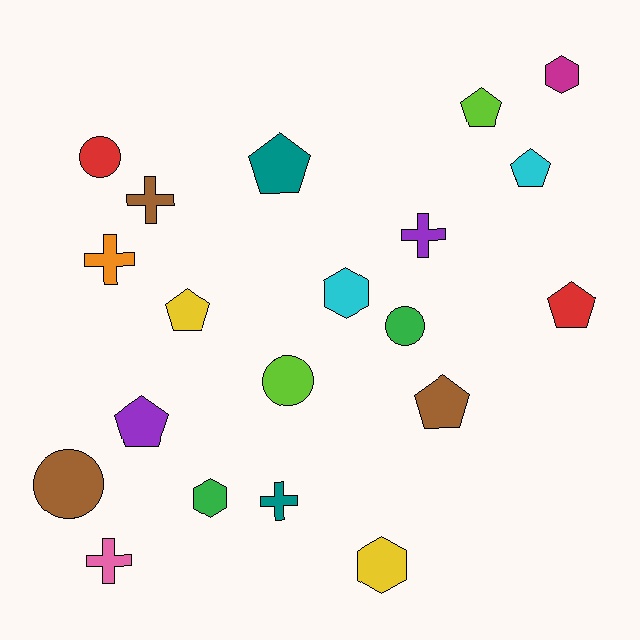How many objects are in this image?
There are 20 objects.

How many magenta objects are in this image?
There is 1 magenta object.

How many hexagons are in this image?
There are 4 hexagons.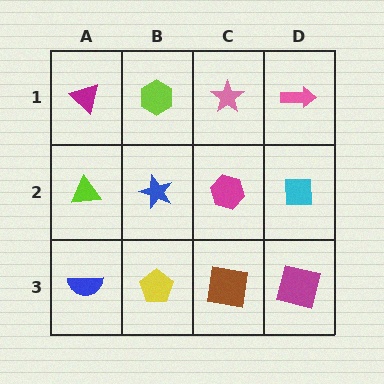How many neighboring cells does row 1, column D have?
2.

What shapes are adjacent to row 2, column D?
A pink arrow (row 1, column D), a magenta square (row 3, column D), a magenta hexagon (row 2, column C).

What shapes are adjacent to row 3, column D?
A cyan square (row 2, column D), a brown square (row 3, column C).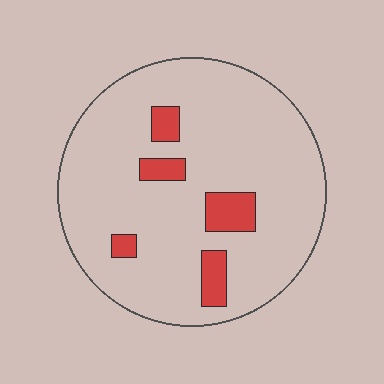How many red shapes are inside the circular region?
5.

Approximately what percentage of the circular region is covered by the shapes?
Approximately 10%.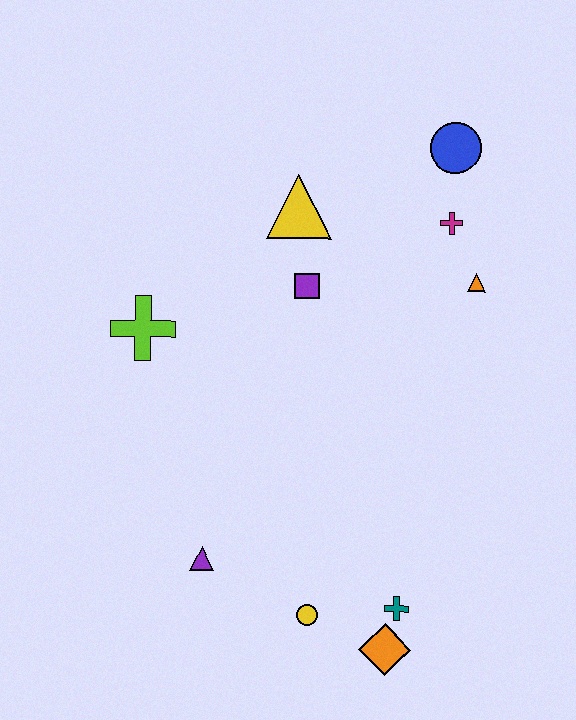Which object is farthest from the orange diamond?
The blue circle is farthest from the orange diamond.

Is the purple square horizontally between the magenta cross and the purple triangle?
Yes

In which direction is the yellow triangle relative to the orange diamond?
The yellow triangle is above the orange diamond.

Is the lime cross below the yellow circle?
No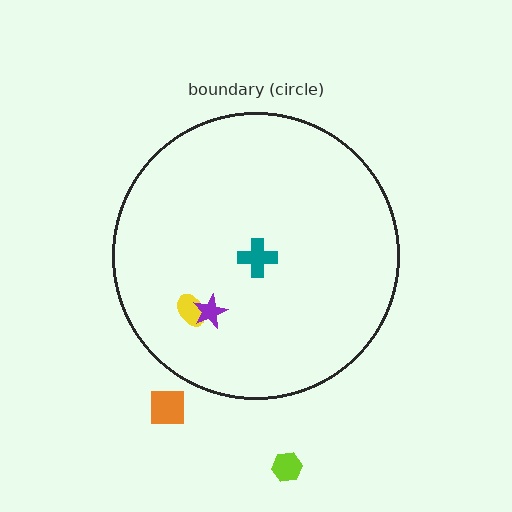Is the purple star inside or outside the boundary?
Inside.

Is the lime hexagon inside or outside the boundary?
Outside.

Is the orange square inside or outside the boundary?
Outside.